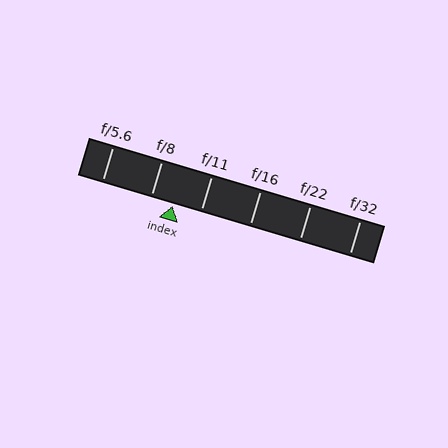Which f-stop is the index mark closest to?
The index mark is closest to f/8.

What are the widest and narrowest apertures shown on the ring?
The widest aperture shown is f/5.6 and the narrowest is f/32.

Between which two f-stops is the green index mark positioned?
The index mark is between f/8 and f/11.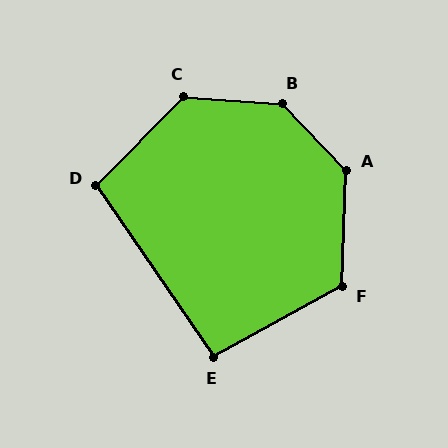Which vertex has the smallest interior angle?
E, at approximately 96 degrees.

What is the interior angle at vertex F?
Approximately 121 degrees (obtuse).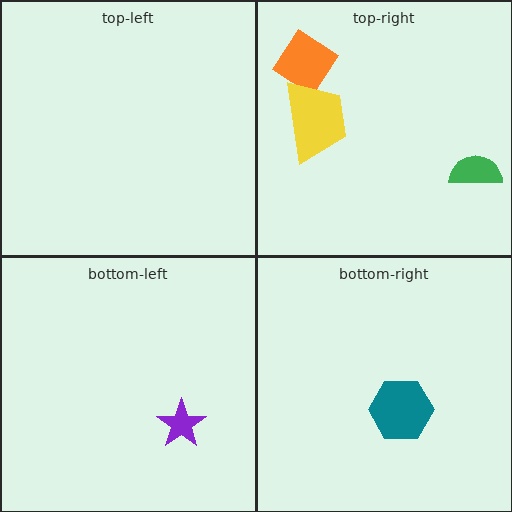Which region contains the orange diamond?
The top-right region.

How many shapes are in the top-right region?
3.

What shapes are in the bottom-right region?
The teal hexagon.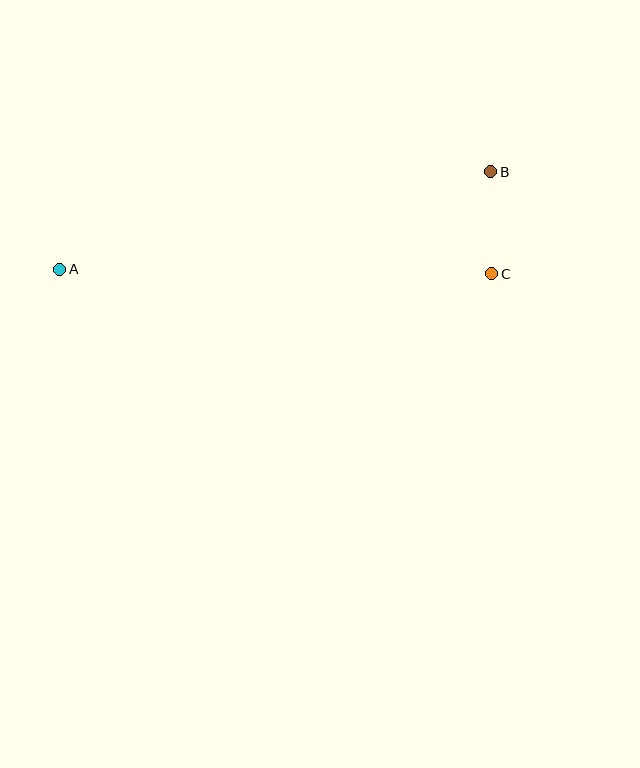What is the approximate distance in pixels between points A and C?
The distance between A and C is approximately 432 pixels.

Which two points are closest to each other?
Points B and C are closest to each other.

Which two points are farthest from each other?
Points A and B are farthest from each other.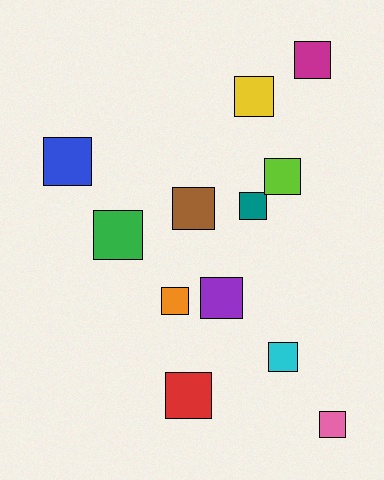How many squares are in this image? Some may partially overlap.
There are 12 squares.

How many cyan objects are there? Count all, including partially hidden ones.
There is 1 cyan object.